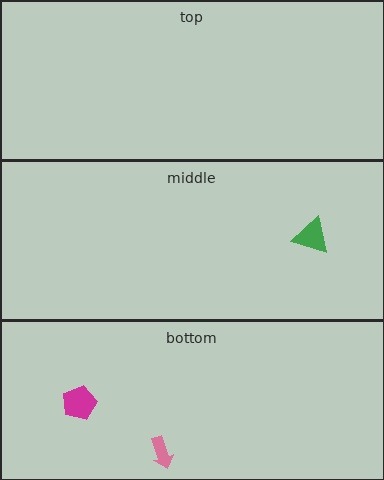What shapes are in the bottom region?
The magenta pentagon, the pink arrow.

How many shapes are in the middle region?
1.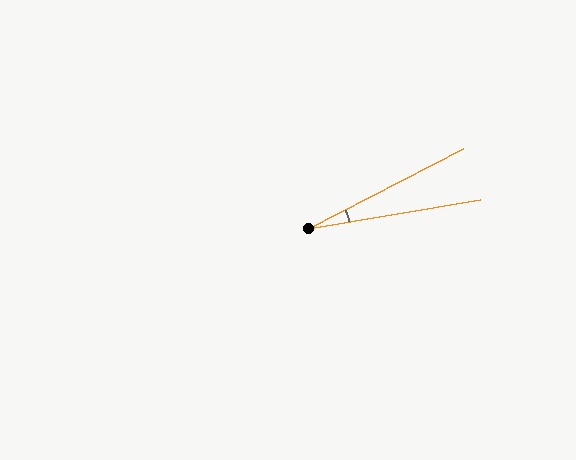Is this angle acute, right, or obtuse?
It is acute.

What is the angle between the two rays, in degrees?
Approximately 18 degrees.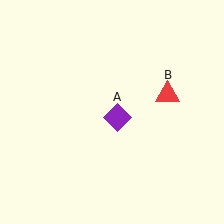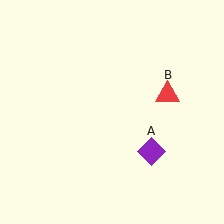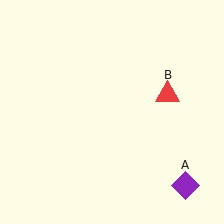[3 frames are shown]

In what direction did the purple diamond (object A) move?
The purple diamond (object A) moved down and to the right.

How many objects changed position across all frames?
1 object changed position: purple diamond (object A).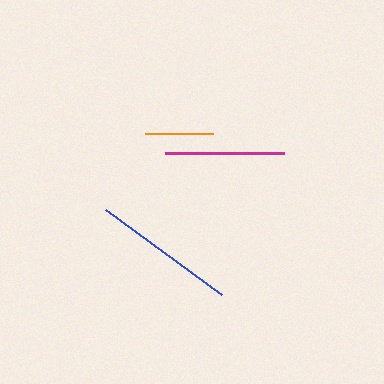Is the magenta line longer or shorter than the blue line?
The blue line is longer than the magenta line.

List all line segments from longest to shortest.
From longest to shortest: blue, magenta, orange.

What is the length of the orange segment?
The orange segment is approximately 68 pixels long.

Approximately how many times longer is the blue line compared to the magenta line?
The blue line is approximately 1.2 times the length of the magenta line.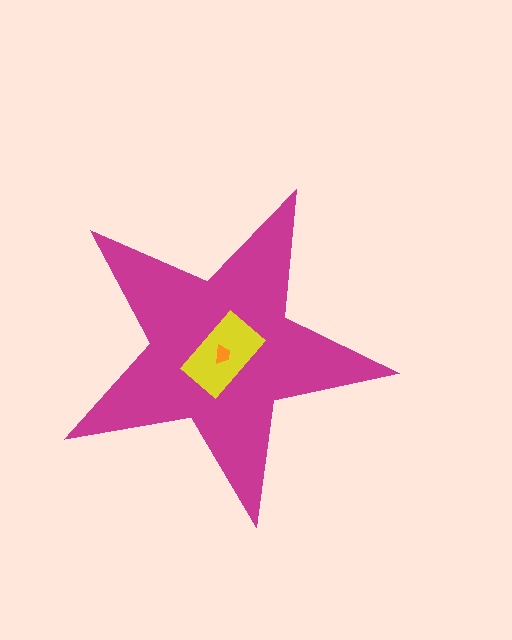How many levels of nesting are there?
3.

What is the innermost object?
The orange trapezoid.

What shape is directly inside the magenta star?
The yellow rectangle.